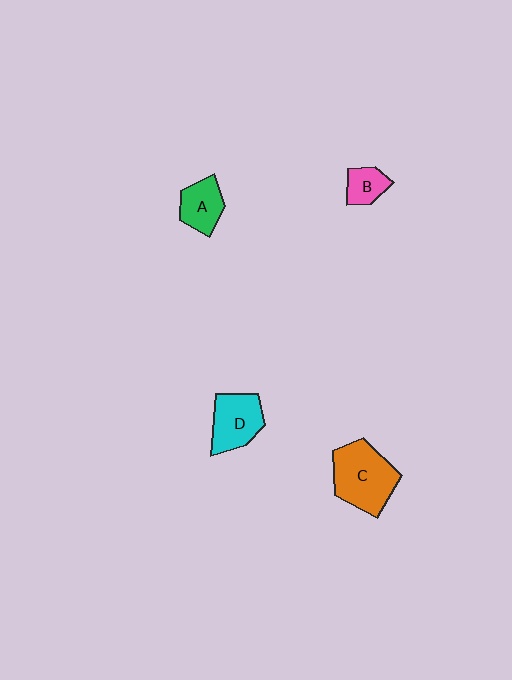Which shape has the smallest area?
Shape B (pink).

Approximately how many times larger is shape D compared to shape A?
Approximately 1.3 times.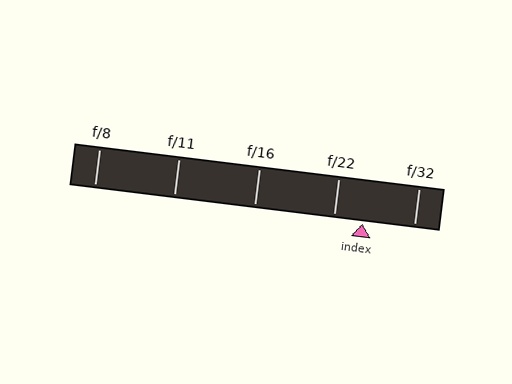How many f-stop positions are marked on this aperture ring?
There are 5 f-stop positions marked.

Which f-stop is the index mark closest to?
The index mark is closest to f/22.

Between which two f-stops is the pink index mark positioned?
The index mark is between f/22 and f/32.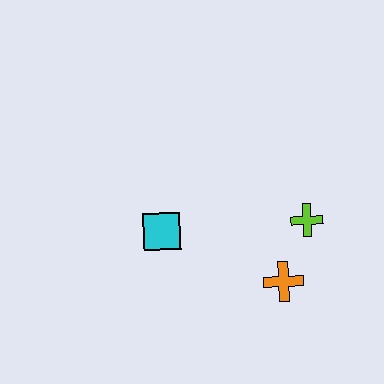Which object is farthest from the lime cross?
The cyan square is farthest from the lime cross.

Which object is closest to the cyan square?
The orange cross is closest to the cyan square.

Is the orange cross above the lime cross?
No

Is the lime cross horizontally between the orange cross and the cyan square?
No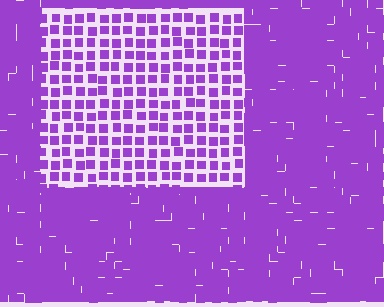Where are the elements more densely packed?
The elements are more densely packed outside the rectangle boundary.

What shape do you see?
I see a rectangle.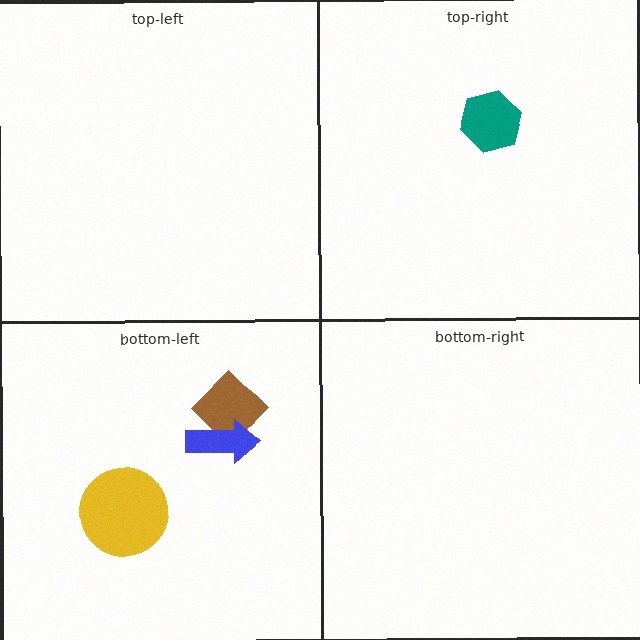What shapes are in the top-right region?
The teal hexagon.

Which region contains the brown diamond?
The bottom-left region.